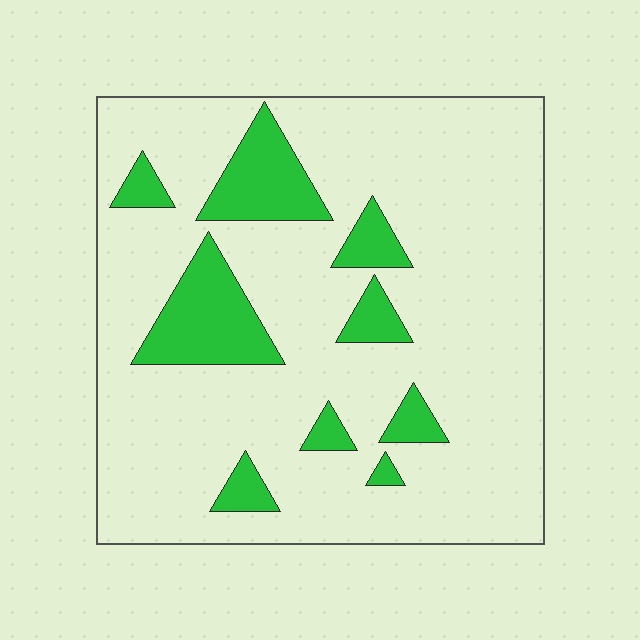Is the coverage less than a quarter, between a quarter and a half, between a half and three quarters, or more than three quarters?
Less than a quarter.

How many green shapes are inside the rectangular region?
9.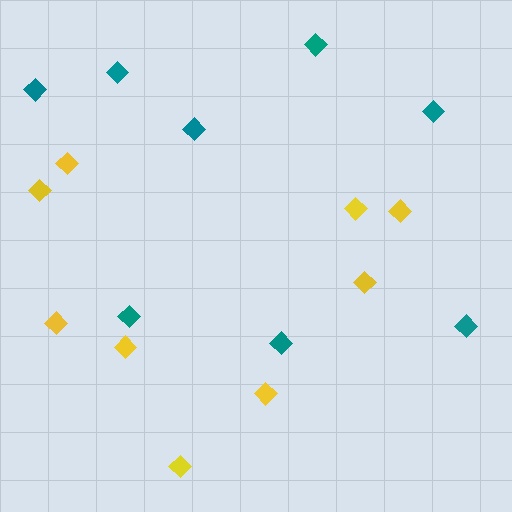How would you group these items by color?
There are 2 groups: one group of yellow diamonds (9) and one group of teal diamonds (8).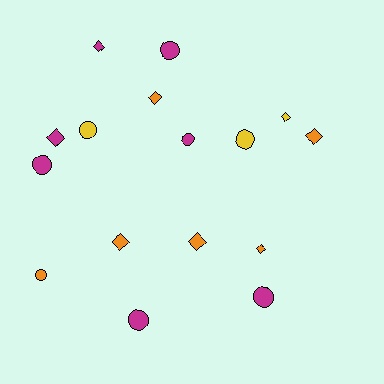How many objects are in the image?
There are 16 objects.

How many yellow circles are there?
There are 2 yellow circles.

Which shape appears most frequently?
Diamond, with 8 objects.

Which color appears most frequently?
Magenta, with 7 objects.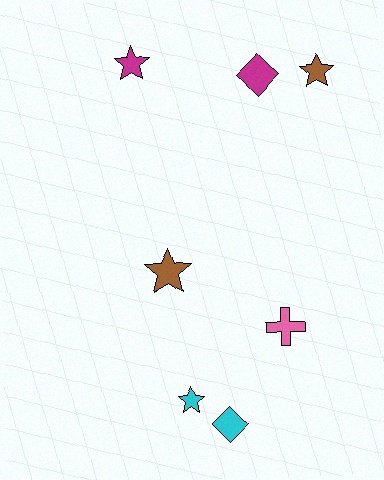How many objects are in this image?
There are 7 objects.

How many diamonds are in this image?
There are 2 diamonds.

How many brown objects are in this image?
There are 2 brown objects.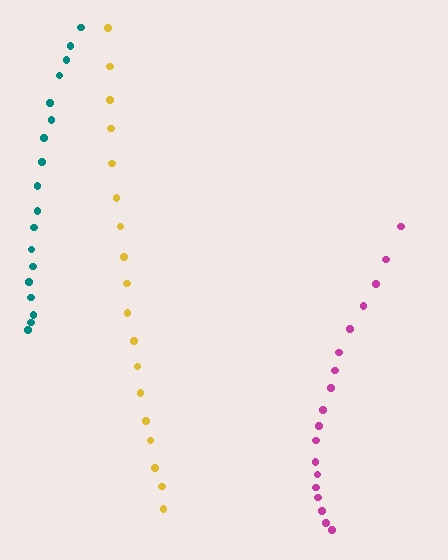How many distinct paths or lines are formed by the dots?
There are 3 distinct paths.